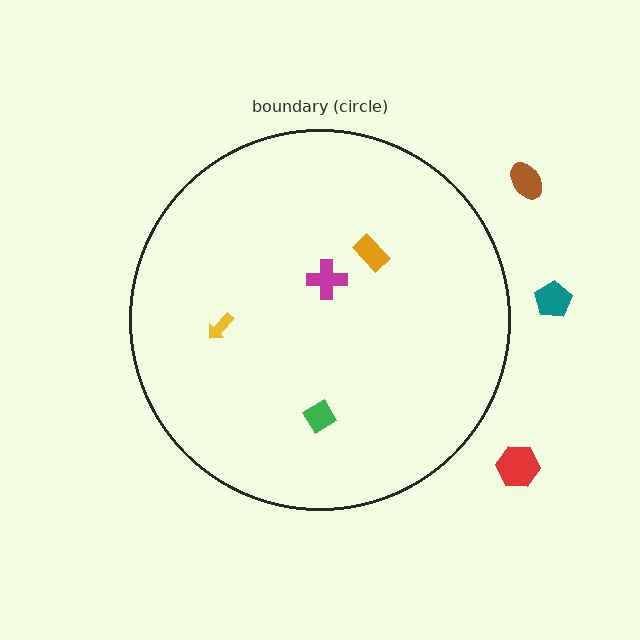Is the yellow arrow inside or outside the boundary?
Inside.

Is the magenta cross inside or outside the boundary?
Inside.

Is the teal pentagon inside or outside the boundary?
Outside.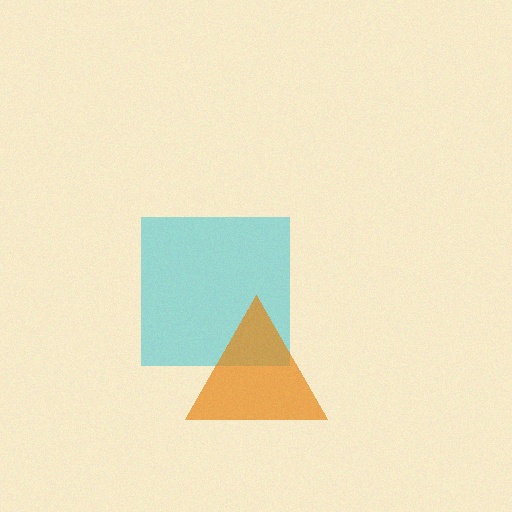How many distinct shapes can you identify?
There are 2 distinct shapes: a cyan square, an orange triangle.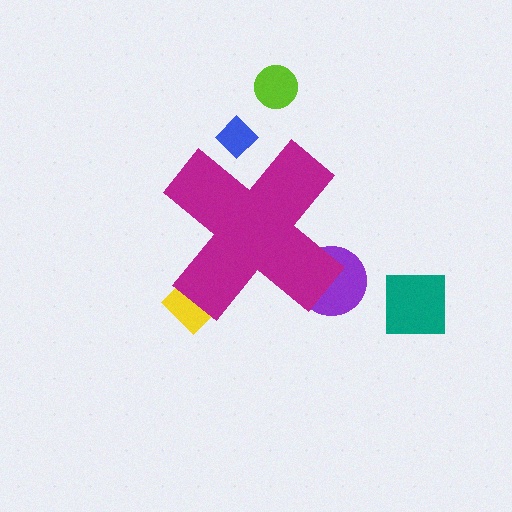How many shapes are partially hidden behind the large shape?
3 shapes are partially hidden.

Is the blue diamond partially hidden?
Yes, the blue diamond is partially hidden behind the magenta cross.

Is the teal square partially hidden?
No, the teal square is fully visible.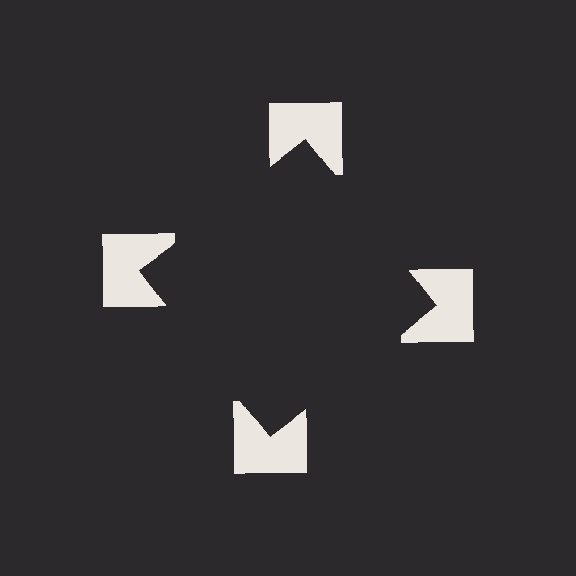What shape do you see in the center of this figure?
An illusory square — its edges are inferred from the aligned wedge cuts in the notched squares, not physically drawn.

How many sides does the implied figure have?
4 sides.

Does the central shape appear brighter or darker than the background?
It typically appears slightly darker than the background, even though no actual brightness change is drawn.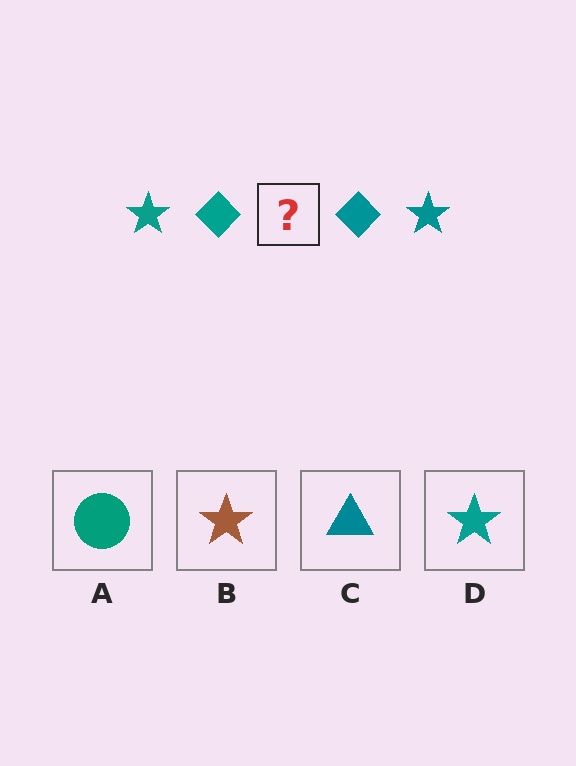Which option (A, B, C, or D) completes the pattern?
D.